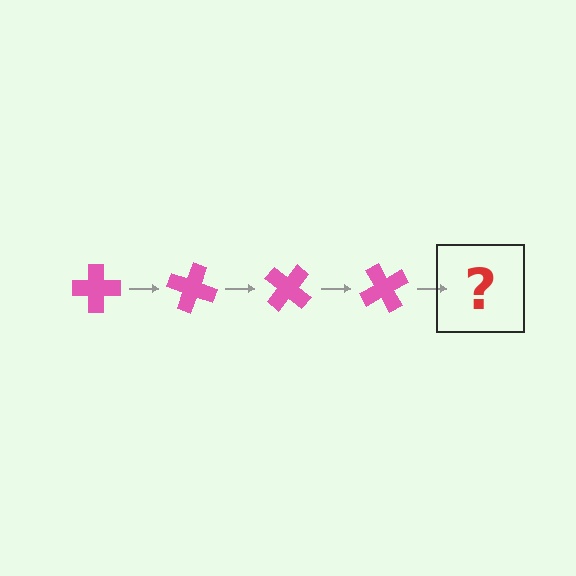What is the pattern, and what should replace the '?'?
The pattern is that the cross rotates 20 degrees each step. The '?' should be a pink cross rotated 80 degrees.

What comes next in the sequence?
The next element should be a pink cross rotated 80 degrees.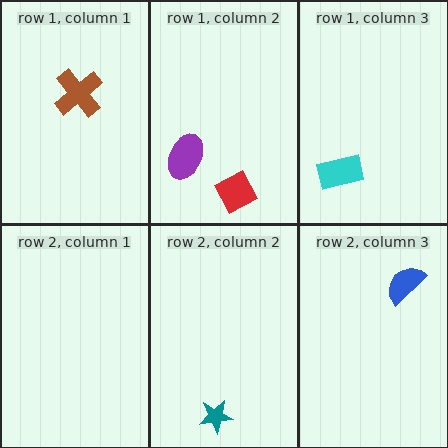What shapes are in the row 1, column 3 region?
The cyan rectangle.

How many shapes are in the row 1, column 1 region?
1.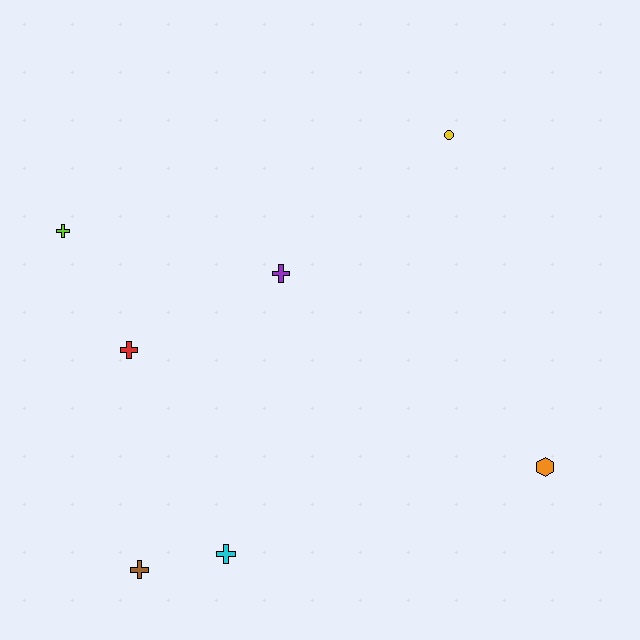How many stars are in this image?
There are no stars.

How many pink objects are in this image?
There are no pink objects.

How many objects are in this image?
There are 7 objects.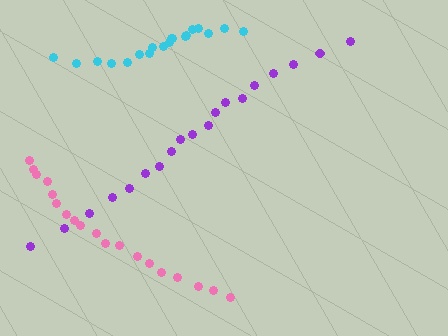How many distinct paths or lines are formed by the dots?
There are 3 distinct paths.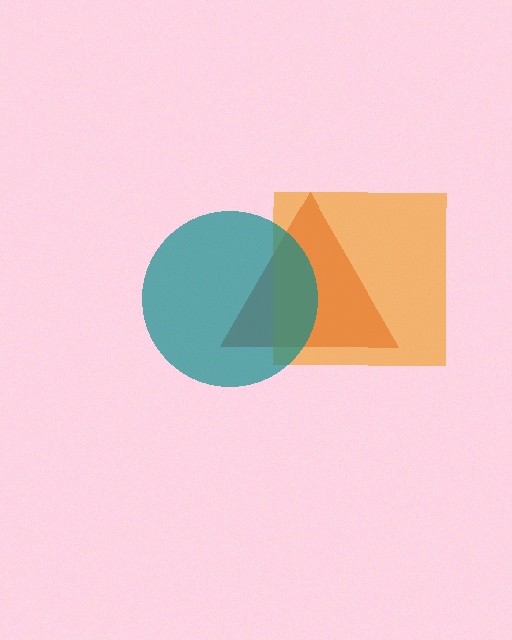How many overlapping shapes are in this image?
There are 3 overlapping shapes in the image.